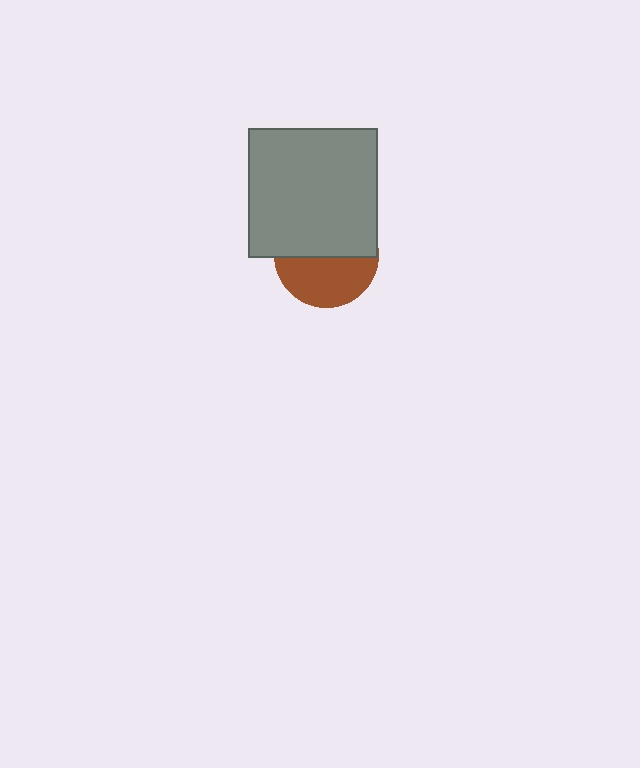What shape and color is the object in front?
The object in front is a gray square.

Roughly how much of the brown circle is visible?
About half of it is visible (roughly 47%).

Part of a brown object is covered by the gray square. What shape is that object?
It is a circle.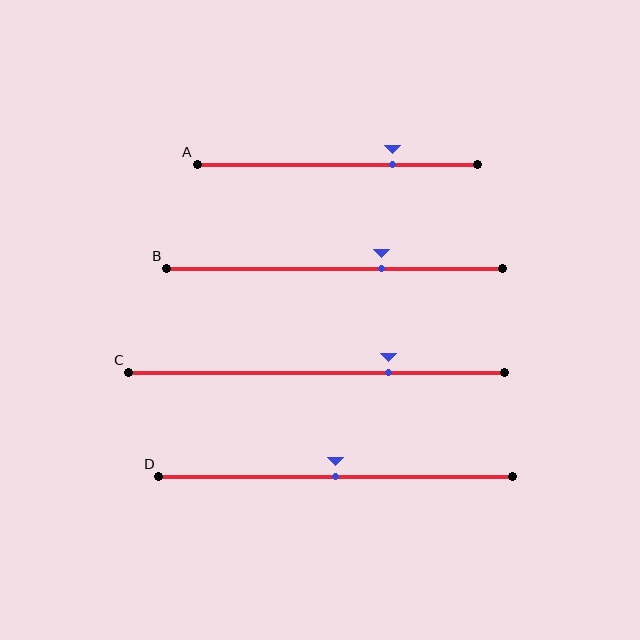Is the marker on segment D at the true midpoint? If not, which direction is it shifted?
Yes, the marker on segment D is at the true midpoint.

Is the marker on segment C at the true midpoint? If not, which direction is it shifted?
No, the marker on segment C is shifted to the right by about 19% of the segment length.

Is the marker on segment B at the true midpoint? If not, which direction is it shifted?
No, the marker on segment B is shifted to the right by about 14% of the segment length.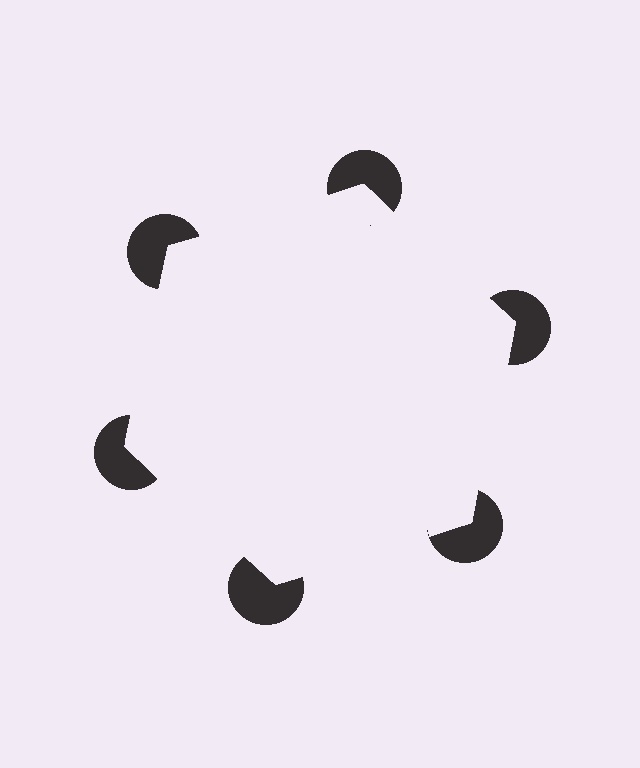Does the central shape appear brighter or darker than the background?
It typically appears slightly brighter than the background, even though no actual brightness change is drawn.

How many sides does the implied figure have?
6 sides.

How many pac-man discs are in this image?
There are 6 — one at each vertex of the illusory hexagon.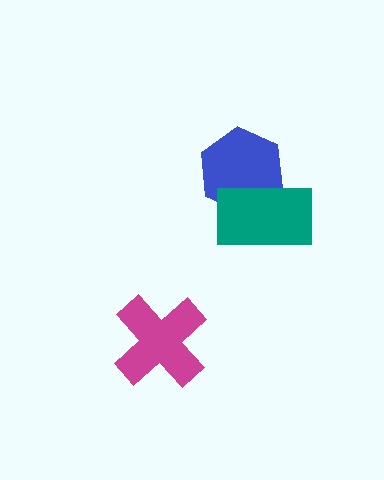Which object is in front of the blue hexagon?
The teal rectangle is in front of the blue hexagon.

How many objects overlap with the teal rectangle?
1 object overlaps with the teal rectangle.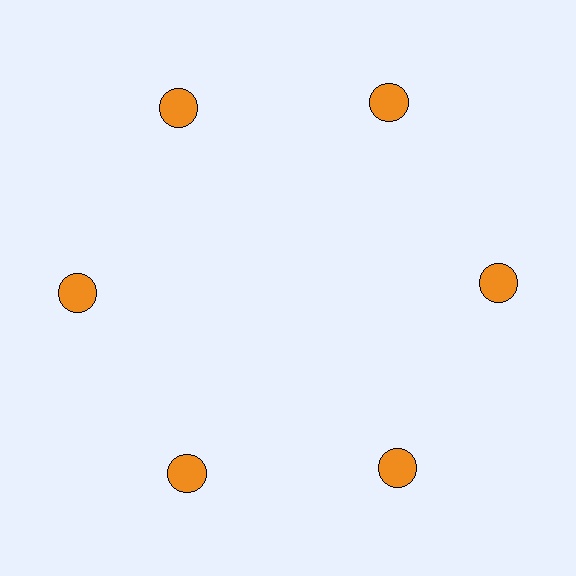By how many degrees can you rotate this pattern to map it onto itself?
The pattern maps onto itself every 60 degrees of rotation.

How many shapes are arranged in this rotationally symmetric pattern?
There are 6 shapes, arranged in 6 groups of 1.